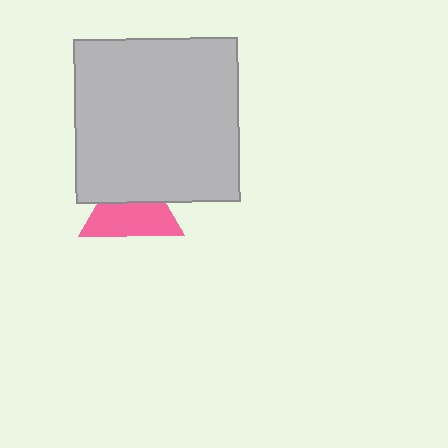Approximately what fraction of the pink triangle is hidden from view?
Roughly 40% of the pink triangle is hidden behind the light gray square.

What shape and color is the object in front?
The object in front is a light gray square.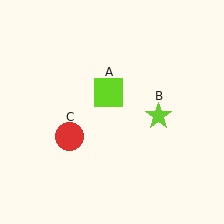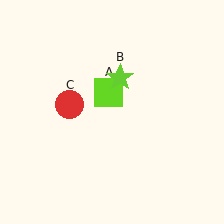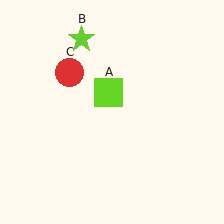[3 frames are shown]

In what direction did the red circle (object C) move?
The red circle (object C) moved up.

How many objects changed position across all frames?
2 objects changed position: lime star (object B), red circle (object C).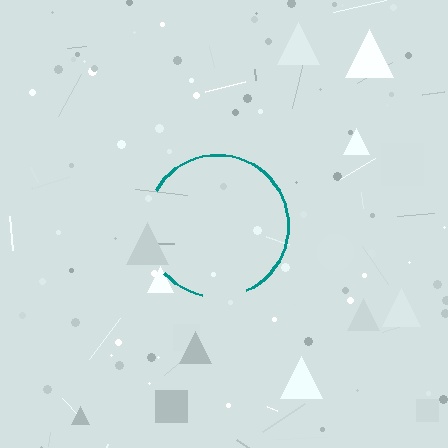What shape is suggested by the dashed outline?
The dashed outline suggests a circle.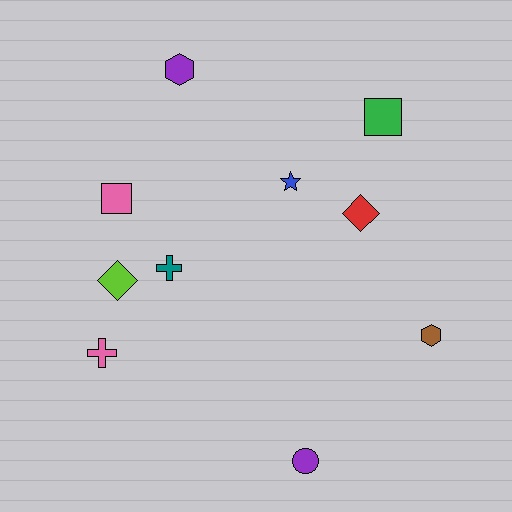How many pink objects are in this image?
There are 2 pink objects.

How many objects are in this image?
There are 10 objects.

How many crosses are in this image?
There are 2 crosses.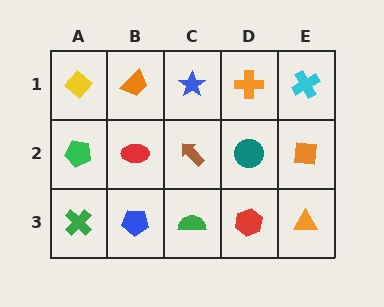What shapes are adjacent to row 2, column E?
A cyan cross (row 1, column E), an orange triangle (row 3, column E), a teal circle (row 2, column D).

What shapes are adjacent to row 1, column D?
A teal circle (row 2, column D), a blue star (row 1, column C), a cyan cross (row 1, column E).